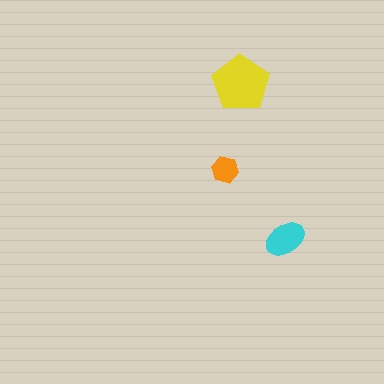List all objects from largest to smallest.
The yellow pentagon, the cyan ellipse, the orange hexagon.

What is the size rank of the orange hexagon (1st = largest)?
3rd.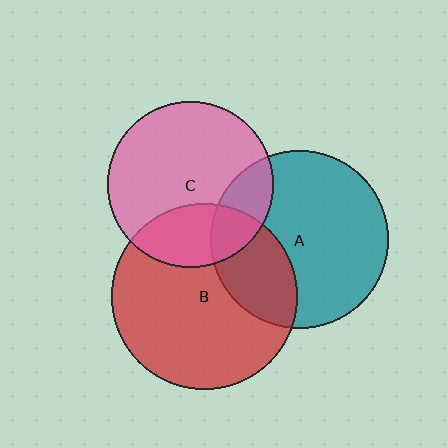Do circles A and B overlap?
Yes.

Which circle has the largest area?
Circle B (red).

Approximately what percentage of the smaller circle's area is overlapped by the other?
Approximately 30%.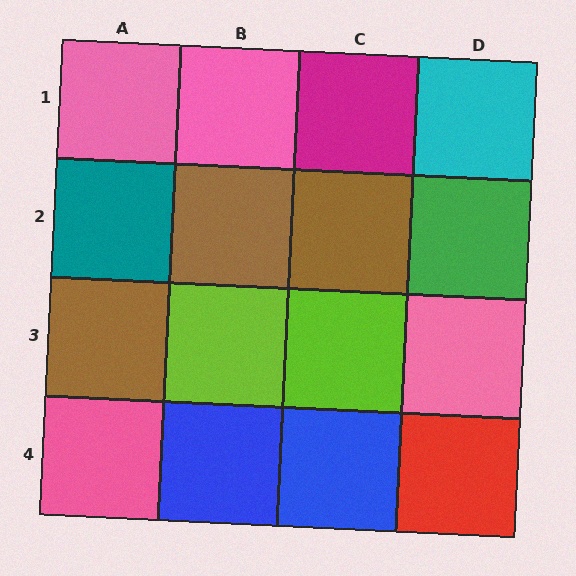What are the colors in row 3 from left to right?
Brown, lime, lime, pink.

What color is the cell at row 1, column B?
Pink.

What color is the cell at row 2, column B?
Brown.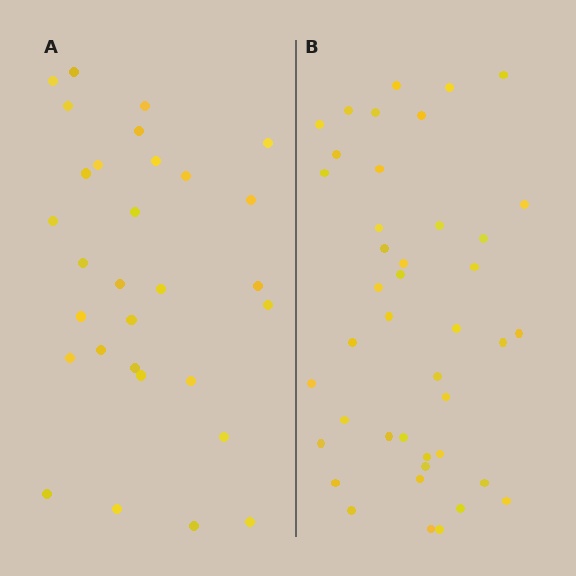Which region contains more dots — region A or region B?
Region B (the right region) has more dots.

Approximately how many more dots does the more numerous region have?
Region B has roughly 12 or so more dots than region A.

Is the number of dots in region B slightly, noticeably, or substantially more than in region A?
Region B has noticeably more, but not dramatically so. The ratio is roughly 1.4 to 1.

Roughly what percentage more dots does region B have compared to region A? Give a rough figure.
About 40% more.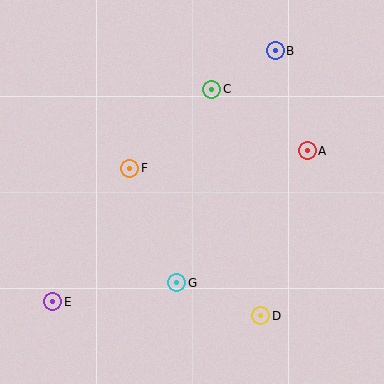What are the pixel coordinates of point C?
Point C is at (212, 89).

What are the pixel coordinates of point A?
Point A is at (307, 151).